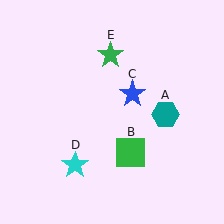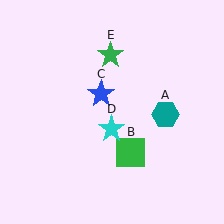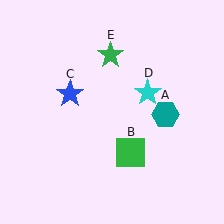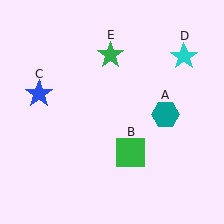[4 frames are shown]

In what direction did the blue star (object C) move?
The blue star (object C) moved left.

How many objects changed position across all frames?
2 objects changed position: blue star (object C), cyan star (object D).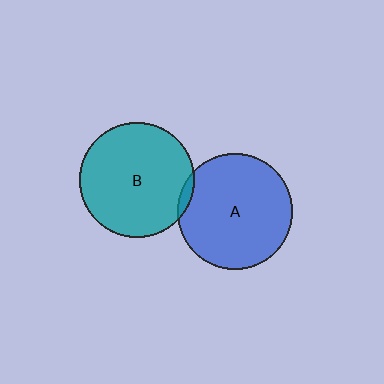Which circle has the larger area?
Circle A (blue).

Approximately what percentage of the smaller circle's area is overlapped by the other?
Approximately 5%.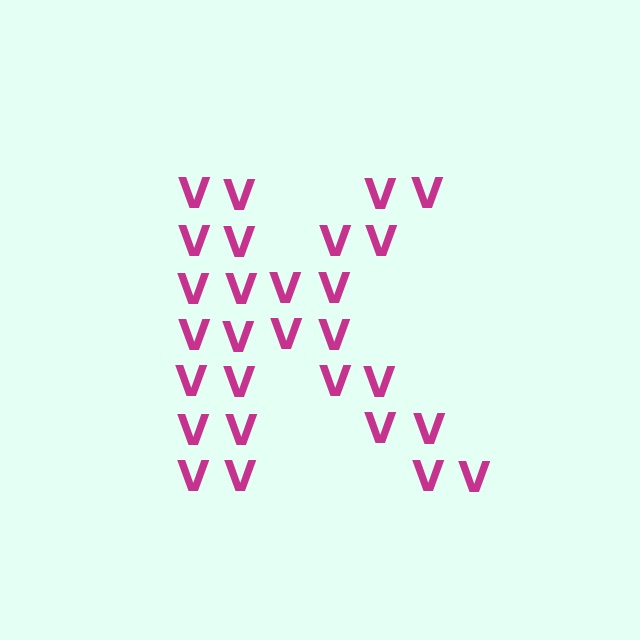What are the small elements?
The small elements are letter V's.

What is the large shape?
The large shape is the letter K.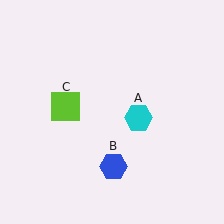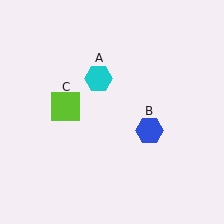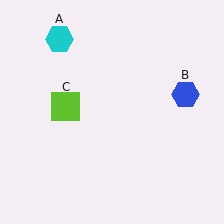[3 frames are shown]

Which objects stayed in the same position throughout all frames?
Lime square (object C) remained stationary.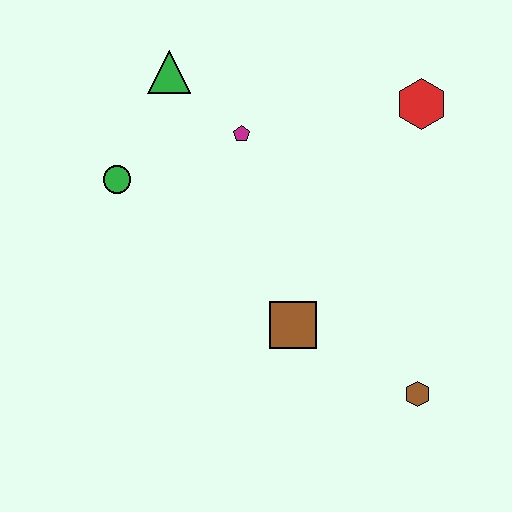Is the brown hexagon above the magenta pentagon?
No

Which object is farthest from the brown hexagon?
The green triangle is farthest from the brown hexagon.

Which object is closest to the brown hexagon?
The brown square is closest to the brown hexagon.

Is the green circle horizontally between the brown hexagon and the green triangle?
No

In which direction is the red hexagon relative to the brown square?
The red hexagon is above the brown square.